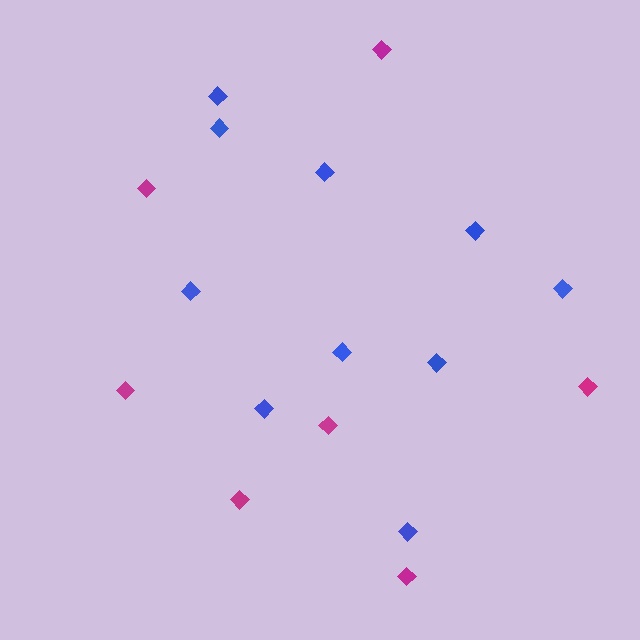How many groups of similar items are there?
There are 2 groups: one group of magenta diamonds (7) and one group of blue diamonds (10).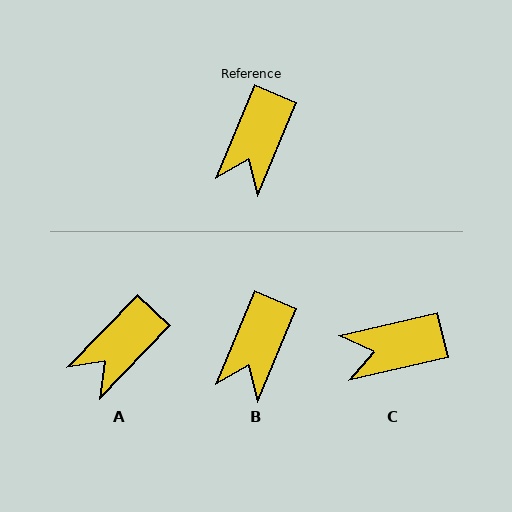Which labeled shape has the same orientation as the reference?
B.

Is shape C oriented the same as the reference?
No, it is off by about 54 degrees.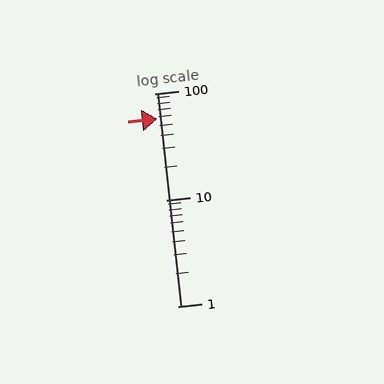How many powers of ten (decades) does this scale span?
The scale spans 2 decades, from 1 to 100.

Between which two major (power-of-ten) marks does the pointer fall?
The pointer is between 10 and 100.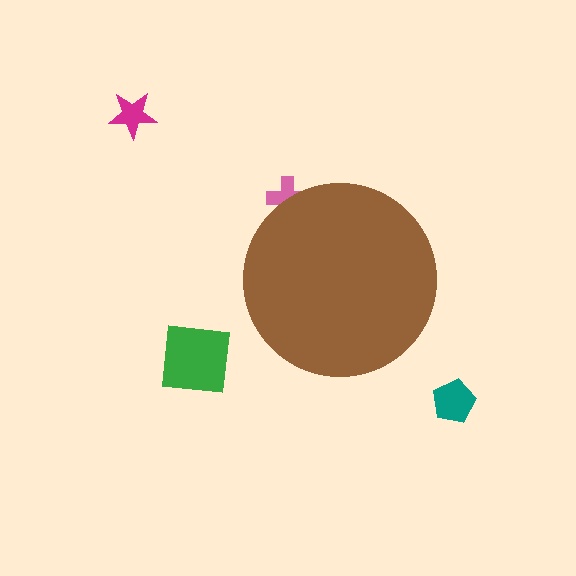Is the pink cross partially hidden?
Yes, the pink cross is partially hidden behind the brown circle.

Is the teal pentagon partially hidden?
No, the teal pentagon is fully visible.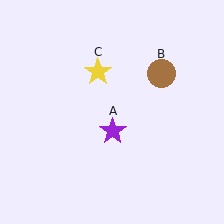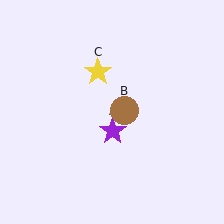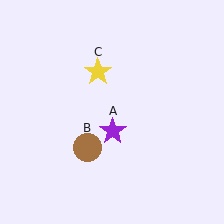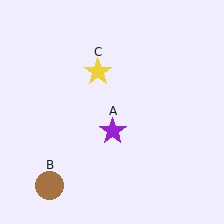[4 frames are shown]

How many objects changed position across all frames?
1 object changed position: brown circle (object B).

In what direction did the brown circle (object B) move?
The brown circle (object B) moved down and to the left.